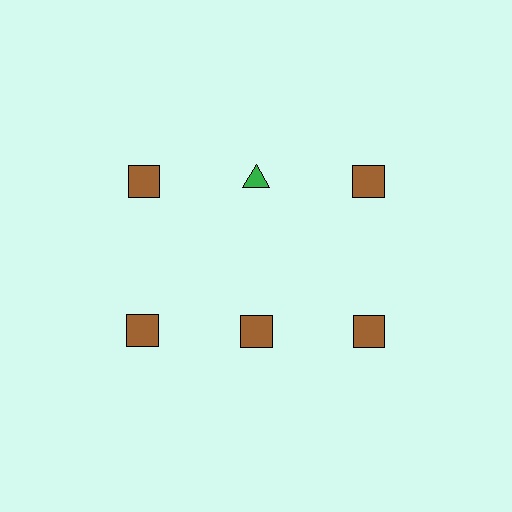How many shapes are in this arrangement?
There are 6 shapes arranged in a grid pattern.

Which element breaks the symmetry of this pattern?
The green triangle in the top row, second from left column breaks the symmetry. All other shapes are brown squares.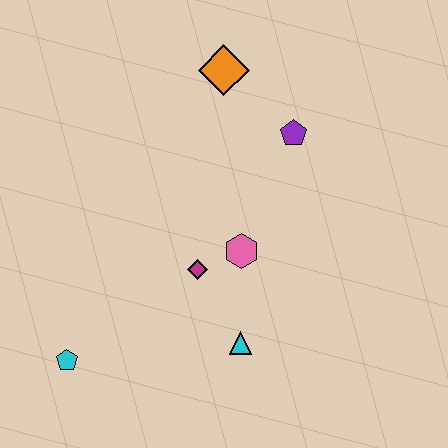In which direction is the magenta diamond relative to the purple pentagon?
The magenta diamond is below the purple pentagon.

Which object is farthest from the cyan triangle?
The orange diamond is farthest from the cyan triangle.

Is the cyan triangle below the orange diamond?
Yes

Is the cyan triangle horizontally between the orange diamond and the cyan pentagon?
No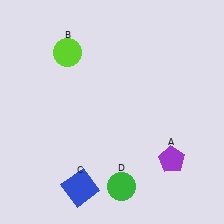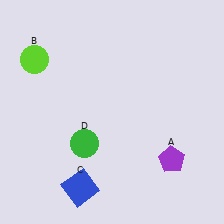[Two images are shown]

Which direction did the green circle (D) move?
The green circle (D) moved up.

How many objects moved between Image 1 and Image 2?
2 objects moved between the two images.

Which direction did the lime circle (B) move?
The lime circle (B) moved left.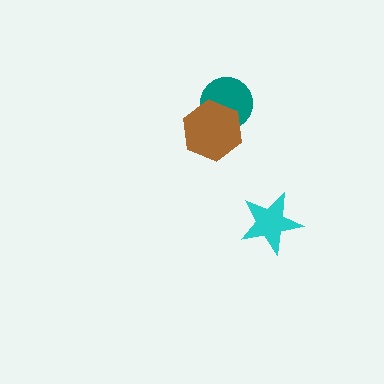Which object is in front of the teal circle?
The brown hexagon is in front of the teal circle.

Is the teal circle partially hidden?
Yes, it is partially covered by another shape.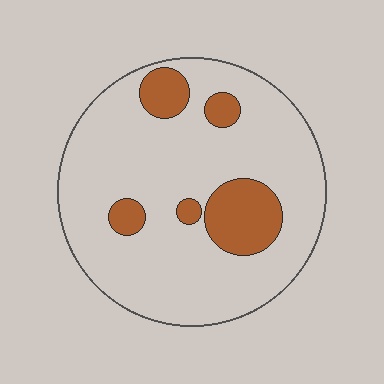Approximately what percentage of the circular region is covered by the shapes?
Approximately 15%.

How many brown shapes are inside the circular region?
5.